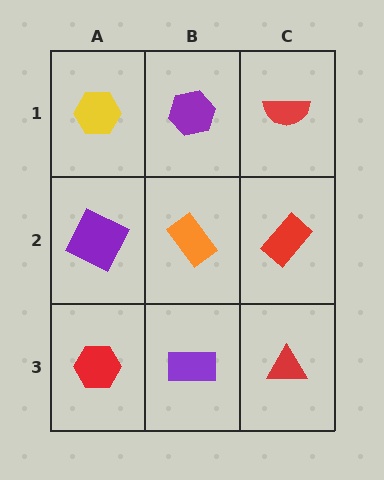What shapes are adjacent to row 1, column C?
A red rectangle (row 2, column C), a purple hexagon (row 1, column B).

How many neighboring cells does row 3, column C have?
2.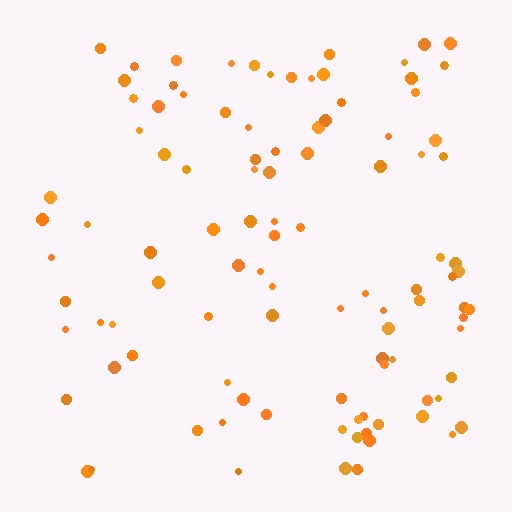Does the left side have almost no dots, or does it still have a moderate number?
Still a moderate number, just noticeably fewer than the right.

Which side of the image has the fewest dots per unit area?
The left.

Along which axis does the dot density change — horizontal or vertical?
Horizontal.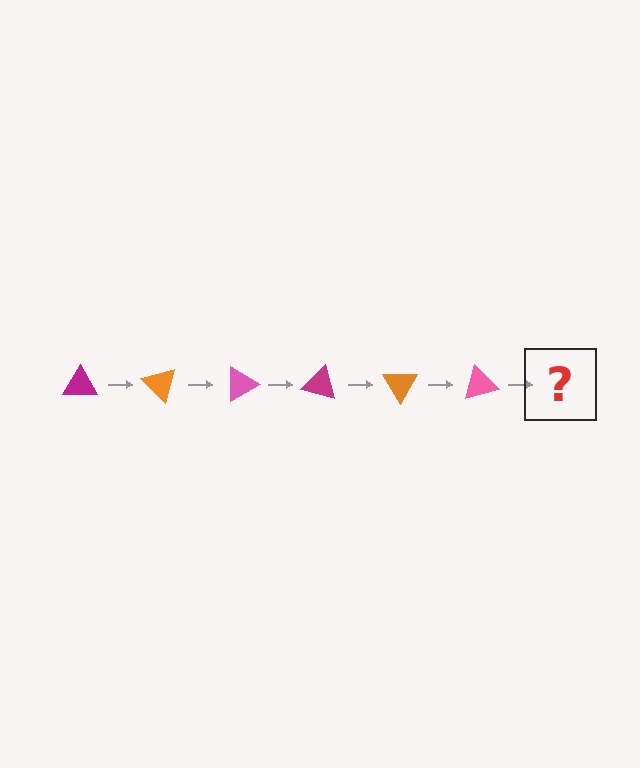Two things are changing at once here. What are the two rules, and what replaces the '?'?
The two rules are that it rotates 45 degrees each step and the color cycles through magenta, orange, and pink. The '?' should be a magenta triangle, rotated 270 degrees from the start.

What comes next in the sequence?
The next element should be a magenta triangle, rotated 270 degrees from the start.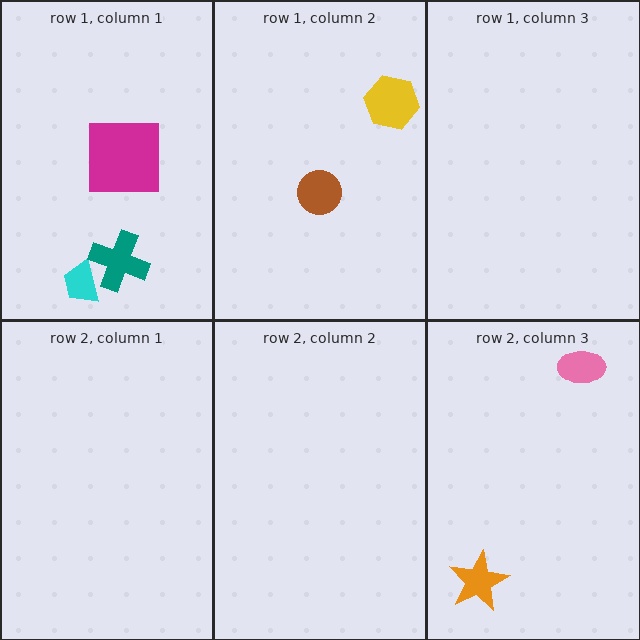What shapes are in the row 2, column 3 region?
The orange star, the pink ellipse.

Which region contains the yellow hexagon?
The row 1, column 2 region.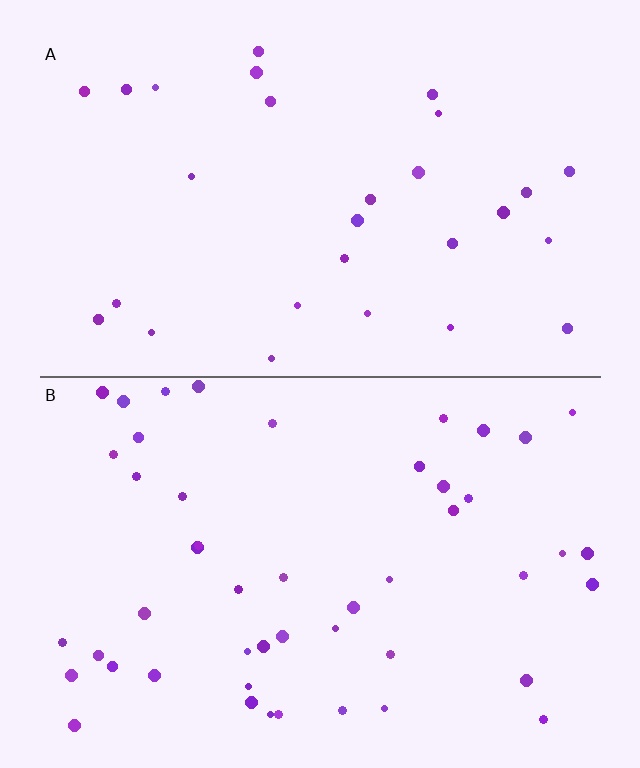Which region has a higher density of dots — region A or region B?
B (the bottom).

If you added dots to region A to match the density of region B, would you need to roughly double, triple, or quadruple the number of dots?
Approximately double.